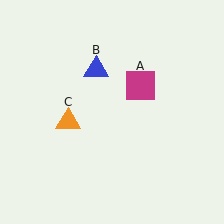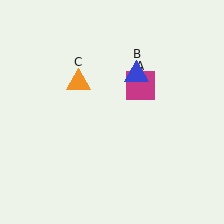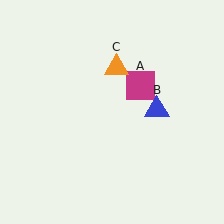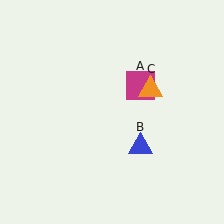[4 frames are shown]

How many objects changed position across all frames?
2 objects changed position: blue triangle (object B), orange triangle (object C).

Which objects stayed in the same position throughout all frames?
Magenta square (object A) remained stationary.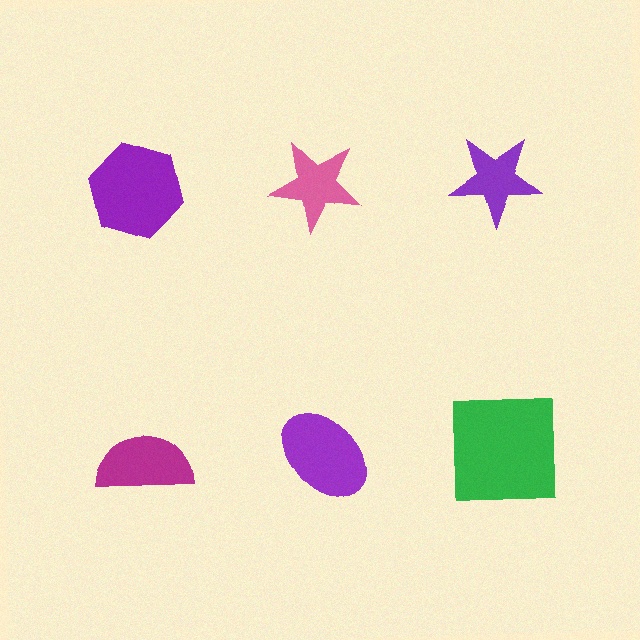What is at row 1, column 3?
A purple star.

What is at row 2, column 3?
A green square.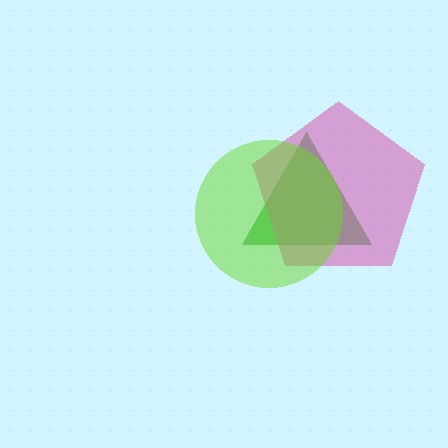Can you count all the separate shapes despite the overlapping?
Yes, there are 3 separate shapes.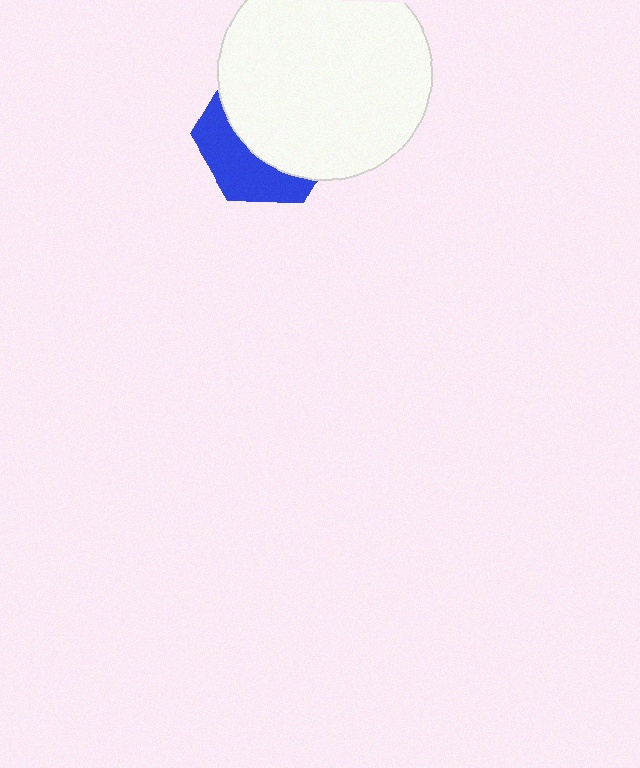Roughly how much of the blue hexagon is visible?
A small part of it is visible (roughly 37%).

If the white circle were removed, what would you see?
You would see the complete blue hexagon.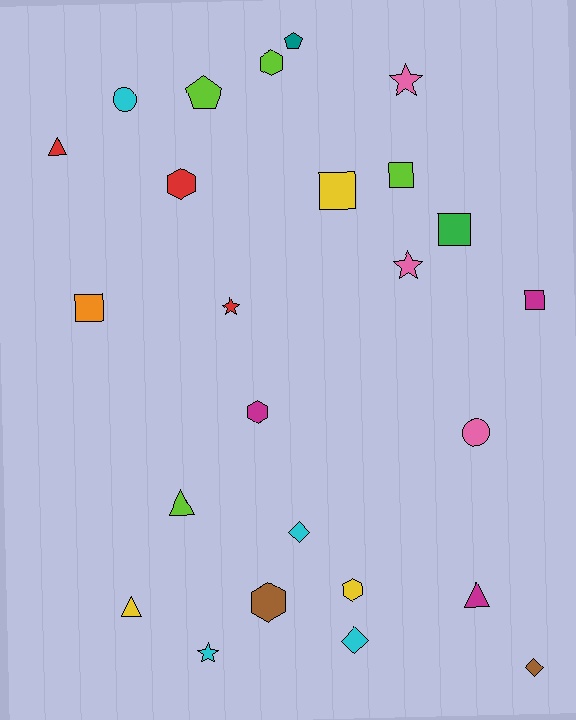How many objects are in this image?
There are 25 objects.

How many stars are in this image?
There are 4 stars.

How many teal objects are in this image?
There is 1 teal object.